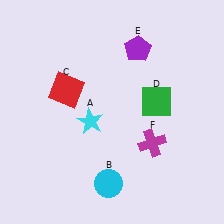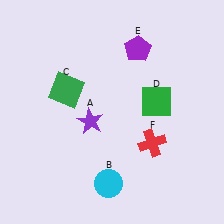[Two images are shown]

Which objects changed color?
A changed from cyan to purple. C changed from red to green. F changed from magenta to red.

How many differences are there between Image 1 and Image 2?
There are 3 differences between the two images.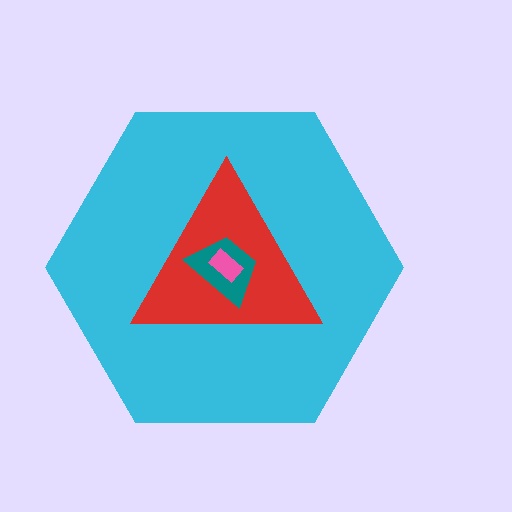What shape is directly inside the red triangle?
The teal trapezoid.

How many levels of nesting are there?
4.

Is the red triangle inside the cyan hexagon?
Yes.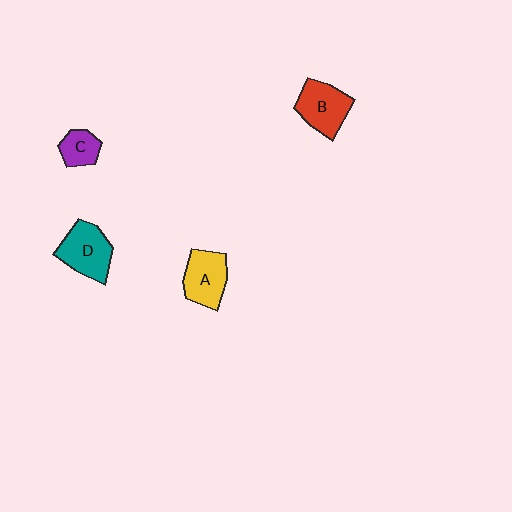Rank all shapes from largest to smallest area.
From largest to smallest: D (teal), B (red), A (yellow), C (purple).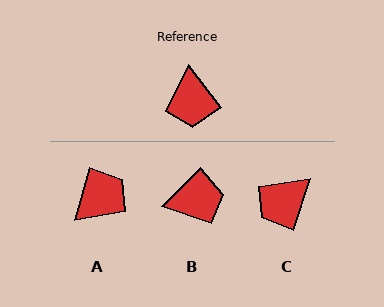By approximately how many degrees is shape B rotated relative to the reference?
Approximately 97 degrees counter-clockwise.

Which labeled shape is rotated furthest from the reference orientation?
A, about 126 degrees away.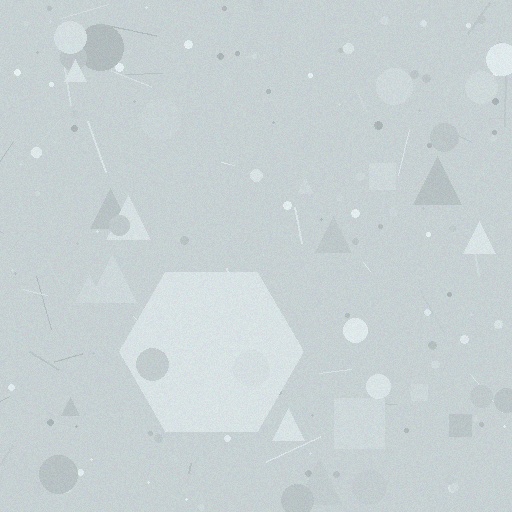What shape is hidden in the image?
A hexagon is hidden in the image.